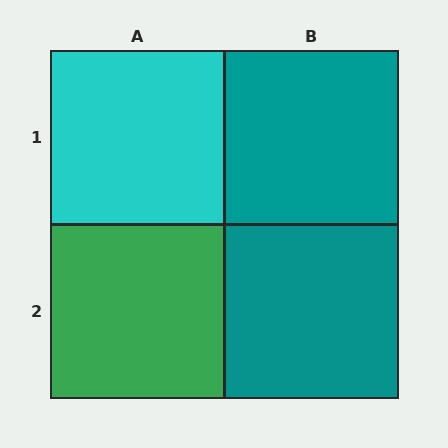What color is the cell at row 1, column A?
Cyan.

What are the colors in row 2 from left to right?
Green, teal.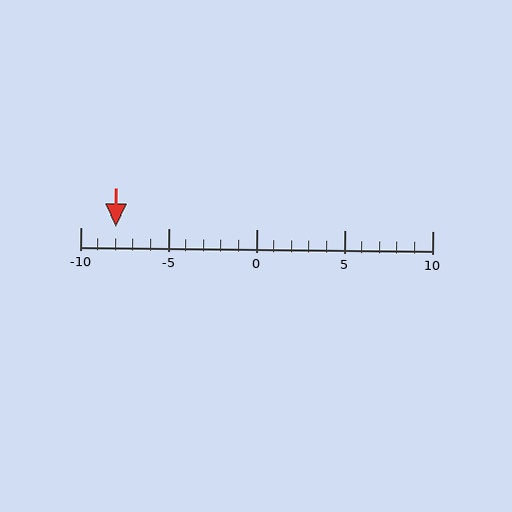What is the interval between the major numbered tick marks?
The major tick marks are spaced 5 units apart.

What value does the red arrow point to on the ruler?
The red arrow points to approximately -8.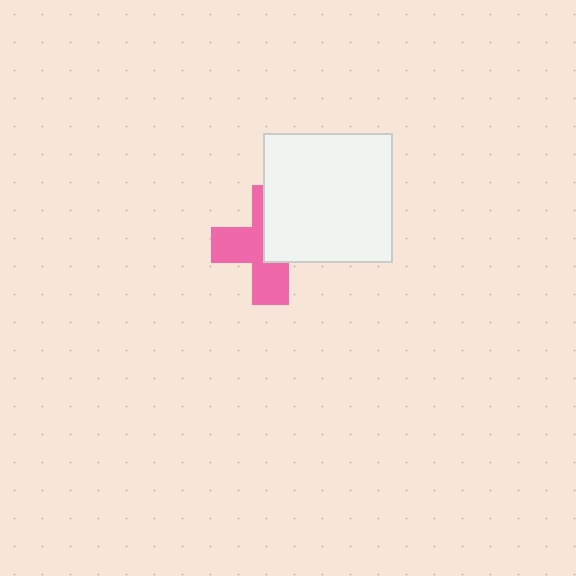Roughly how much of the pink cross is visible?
About half of it is visible (roughly 53%).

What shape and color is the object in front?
The object in front is a white square.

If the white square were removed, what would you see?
You would see the complete pink cross.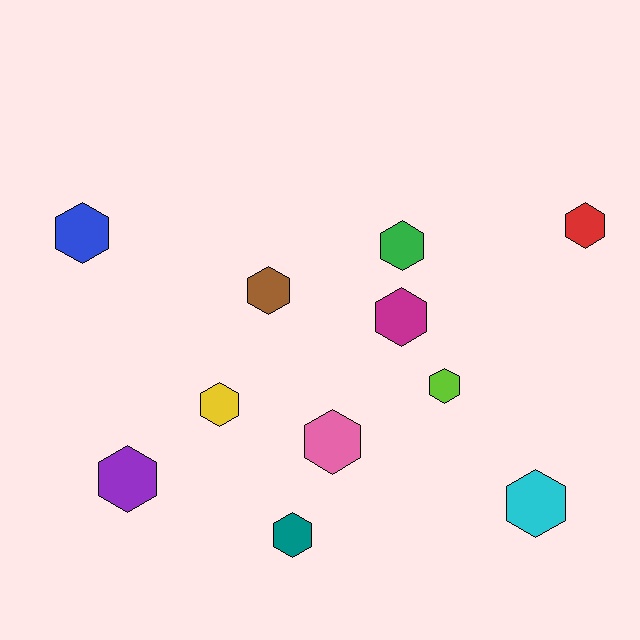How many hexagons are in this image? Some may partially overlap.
There are 11 hexagons.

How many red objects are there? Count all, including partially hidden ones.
There is 1 red object.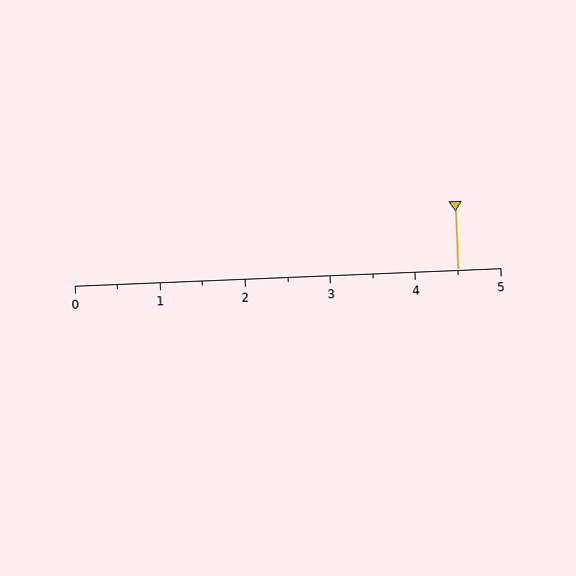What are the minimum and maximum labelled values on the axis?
The axis runs from 0 to 5.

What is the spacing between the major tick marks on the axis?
The major ticks are spaced 1 apart.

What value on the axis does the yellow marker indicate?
The marker indicates approximately 4.5.